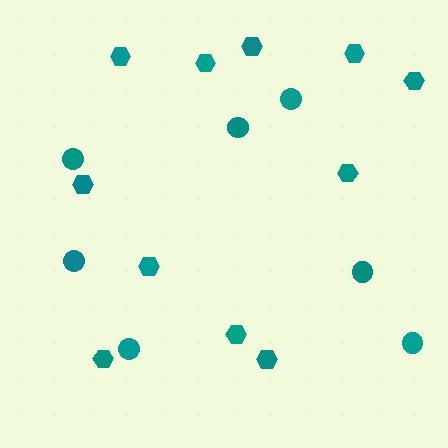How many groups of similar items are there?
There are 2 groups: one group of hexagons (11) and one group of circles (7).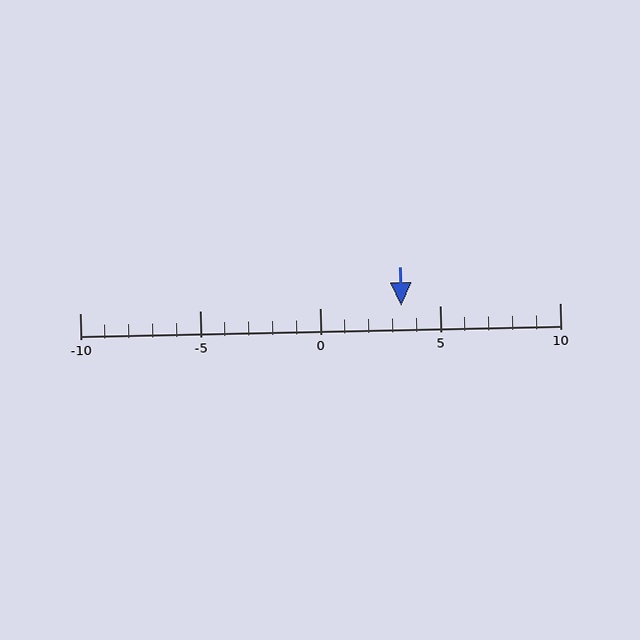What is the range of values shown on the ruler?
The ruler shows values from -10 to 10.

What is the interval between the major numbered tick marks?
The major tick marks are spaced 5 units apart.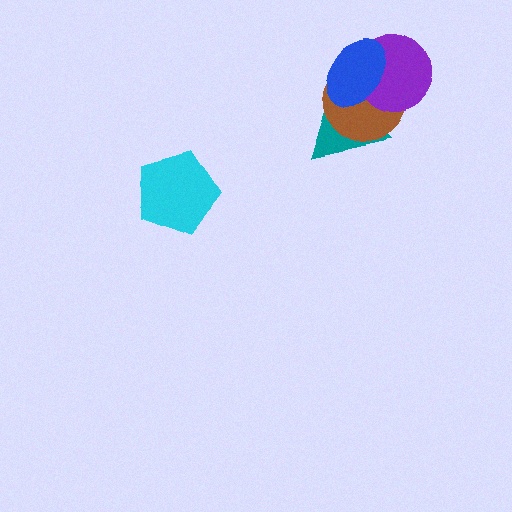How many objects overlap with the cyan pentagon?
0 objects overlap with the cyan pentagon.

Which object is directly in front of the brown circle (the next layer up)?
The purple circle is directly in front of the brown circle.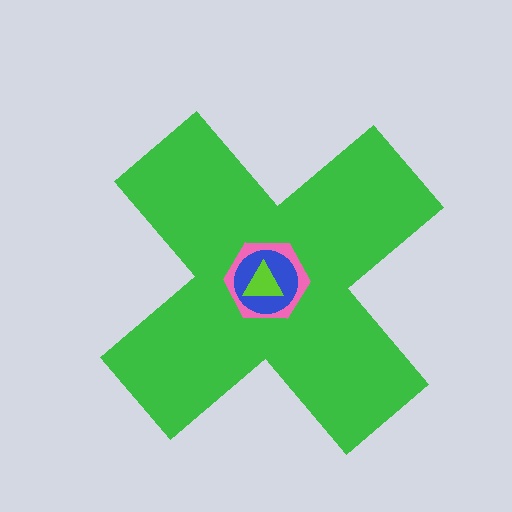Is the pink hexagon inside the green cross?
Yes.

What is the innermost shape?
The lime triangle.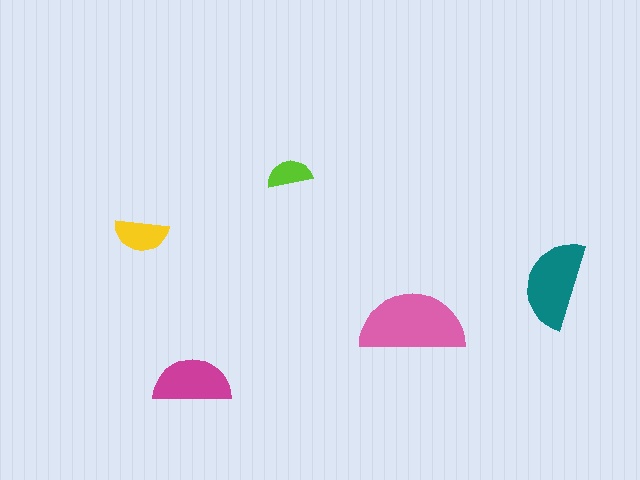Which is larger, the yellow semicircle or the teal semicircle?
The teal one.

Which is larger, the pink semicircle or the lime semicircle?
The pink one.